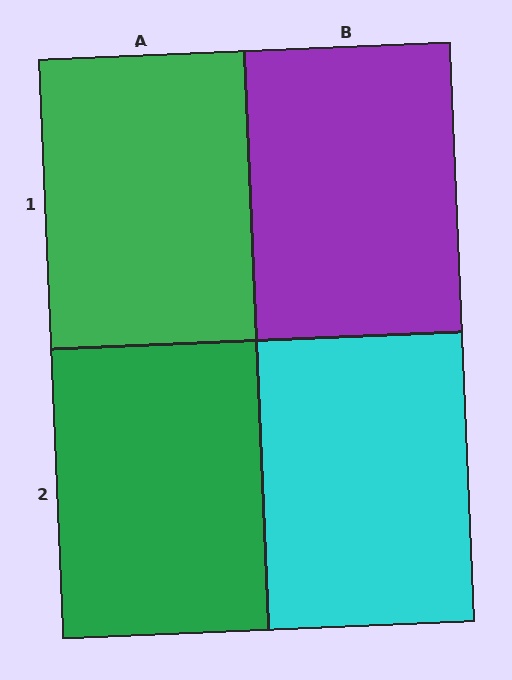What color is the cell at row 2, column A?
Green.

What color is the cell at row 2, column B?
Cyan.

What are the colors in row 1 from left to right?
Green, purple.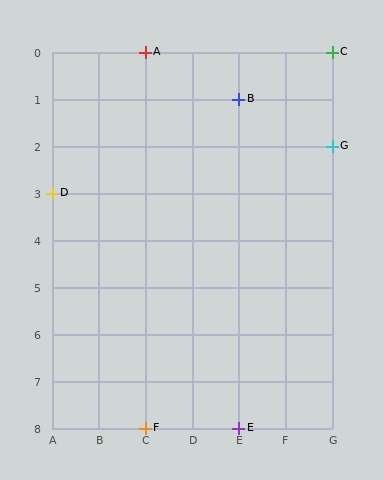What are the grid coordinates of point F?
Point F is at grid coordinates (C, 8).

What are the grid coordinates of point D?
Point D is at grid coordinates (A, 3).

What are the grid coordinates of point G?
Point G is at grid coordinates (G, 2).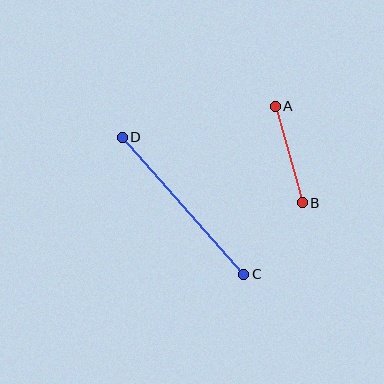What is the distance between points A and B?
The distance is approximately 100 pixels.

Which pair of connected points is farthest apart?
Points C and D are farthest apart.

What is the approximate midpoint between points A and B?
The midpoint is at approximately (289, 155) pixels.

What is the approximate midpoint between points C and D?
The midpoint is at approximately (183, 206) pixels.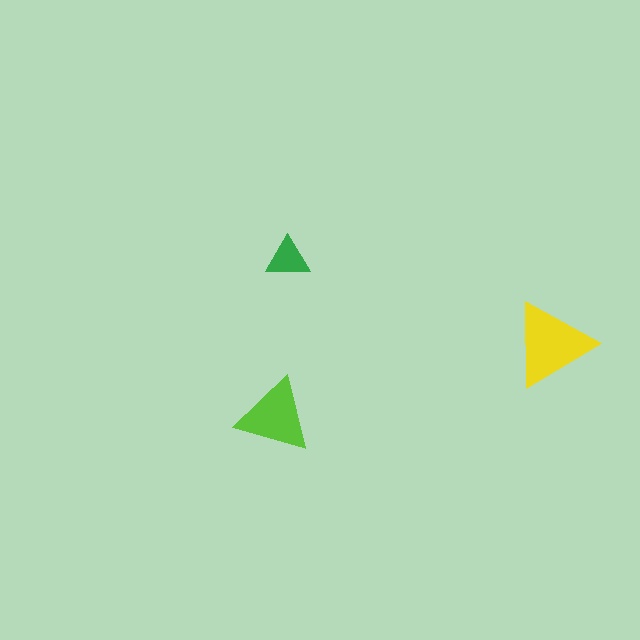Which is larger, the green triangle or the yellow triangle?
The yellow one.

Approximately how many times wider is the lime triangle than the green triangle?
About 1.5 times wider.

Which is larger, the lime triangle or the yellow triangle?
The yellow one.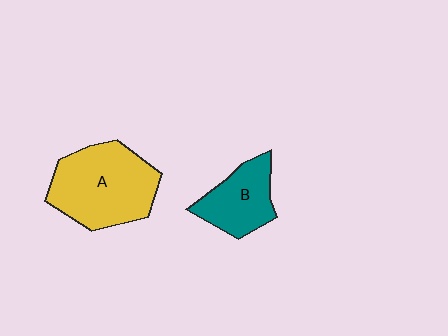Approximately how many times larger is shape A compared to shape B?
Approximately 1.7 times.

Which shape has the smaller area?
Shape B (teal).